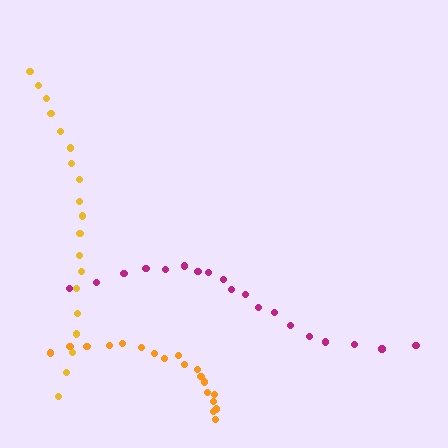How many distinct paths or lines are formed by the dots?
There are 3 distinct paths.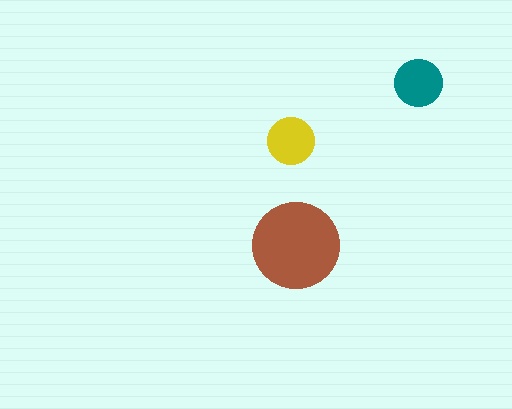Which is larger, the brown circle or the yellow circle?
The brown one.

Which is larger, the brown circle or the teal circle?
The brown one.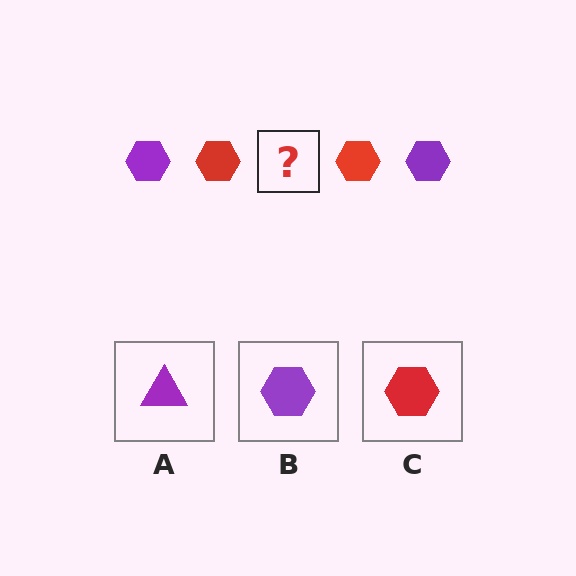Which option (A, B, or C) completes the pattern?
B.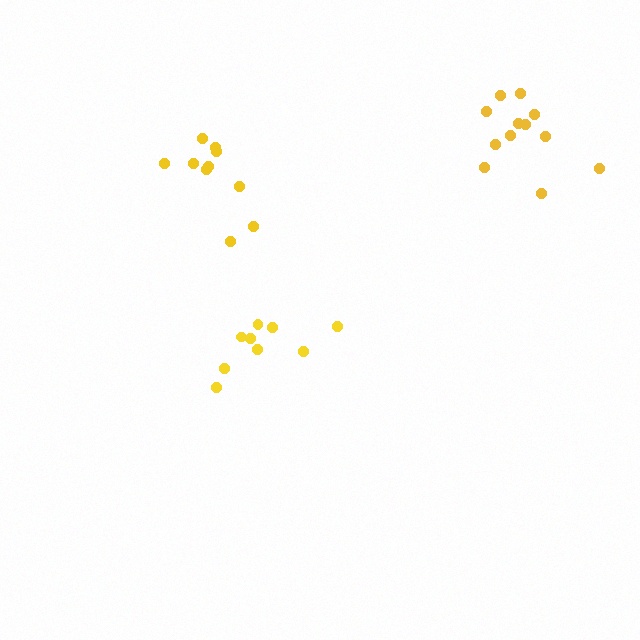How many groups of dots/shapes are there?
There are 3 groups.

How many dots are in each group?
Group 1: 10 dots, Group 2: 9 dots, Group 3: 12 dots (31 total).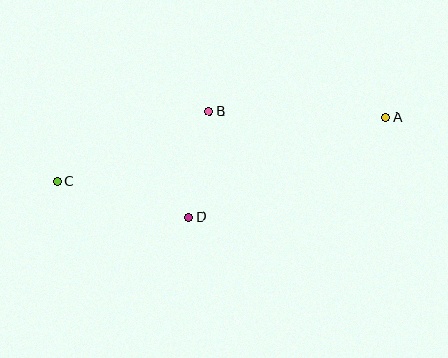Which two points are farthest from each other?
Points A and C are farthest from each other.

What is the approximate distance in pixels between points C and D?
The distance between C and D is approximately 136 pixels.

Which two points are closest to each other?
Points B and D are closest to each other.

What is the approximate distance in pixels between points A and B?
The distance between A and B is approximately 176 pixels.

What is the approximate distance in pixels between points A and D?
The distance between A and D is approximately 220 pixels.